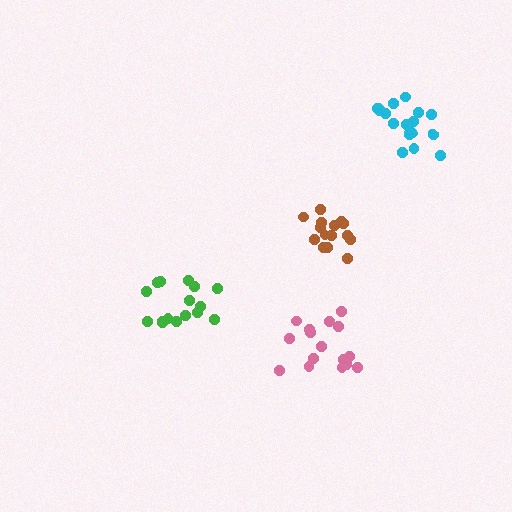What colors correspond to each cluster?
The clusters are colored: pink, green, brown, cyan.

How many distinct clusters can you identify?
There are 4 distinct clusters.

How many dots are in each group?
Group 1: 16 dots, Group 2: 16 dots, Group 3: 15 dots, Group 4: 16 dots (63 total).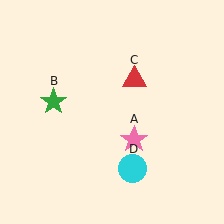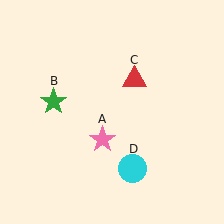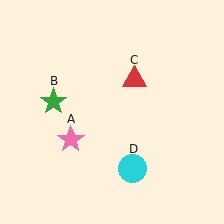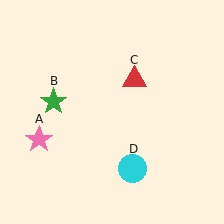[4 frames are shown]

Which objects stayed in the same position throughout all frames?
Green star (object B) and red triangle (object C) and cyan circle (object D) remained stationary.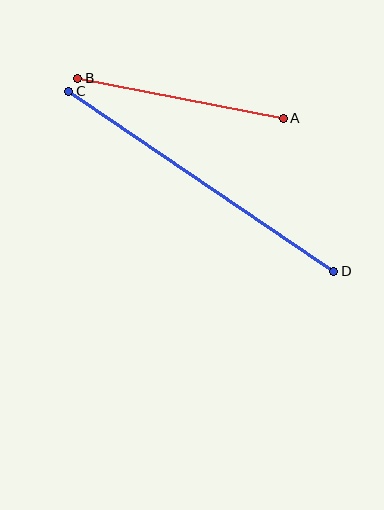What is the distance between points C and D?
The distance is approximately 320 pixels.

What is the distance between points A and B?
The distance is approximately 209 pixels.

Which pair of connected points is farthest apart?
Points C and D are farthest apart.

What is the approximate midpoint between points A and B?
The midpoint is at approximately (181, 98) pixels.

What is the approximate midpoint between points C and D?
The midpoint is at approximately (201, 181) pixels.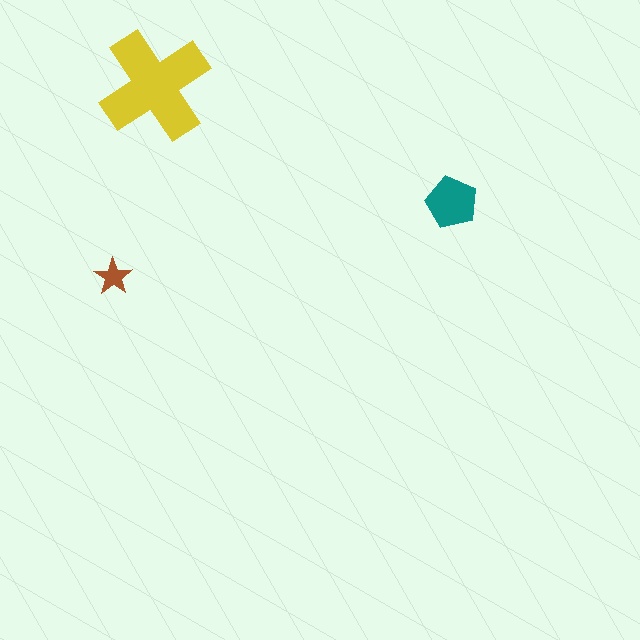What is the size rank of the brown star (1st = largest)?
3rd.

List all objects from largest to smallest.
The yellow cross, the teal pentagon, the brown star.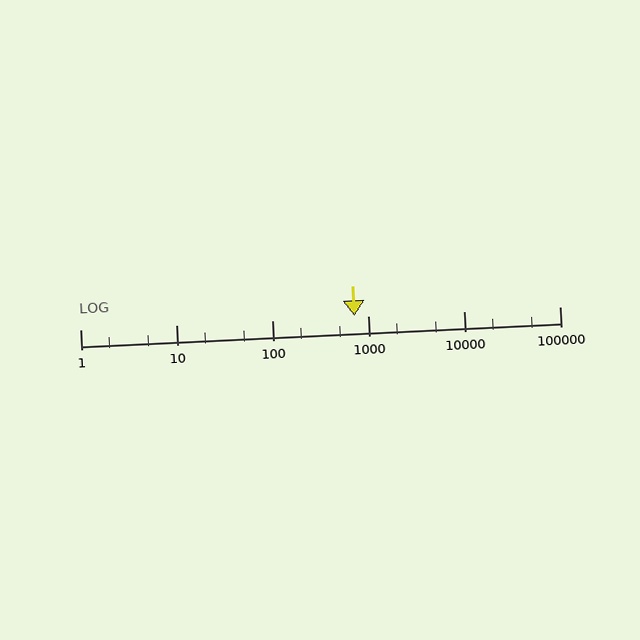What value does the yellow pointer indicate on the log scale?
The pointer indicates approximately 720.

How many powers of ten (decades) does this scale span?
The scale spans 5 decades, from 1 to 100000.